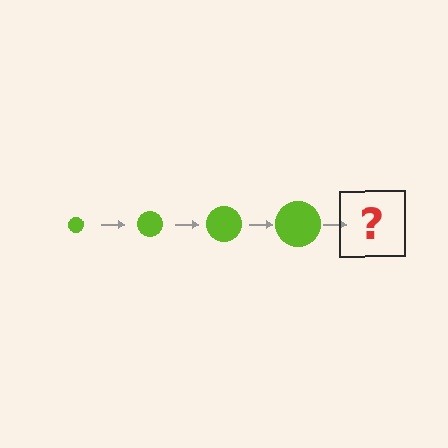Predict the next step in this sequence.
The next step is a lime circle, larger than the previous one.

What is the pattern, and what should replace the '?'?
The pattern is that the circle gets progressively larger each step. The '?' should be a lime circle, larger than the previous one.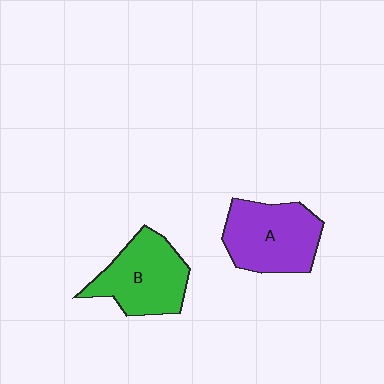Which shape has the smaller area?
Shape B (green).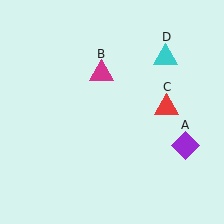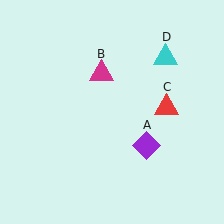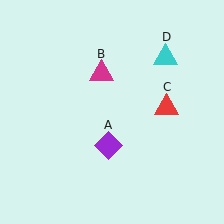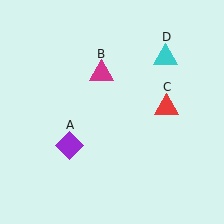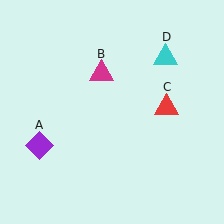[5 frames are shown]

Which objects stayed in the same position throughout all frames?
Magenta triangle (object B) and red triangle (object C) and cyan triangle (object D) remained stationary.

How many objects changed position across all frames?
1 object changed position: purple diamond (object A).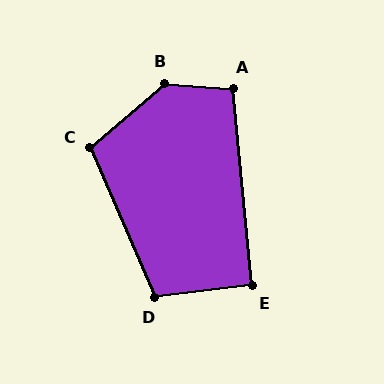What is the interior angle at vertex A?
Approximately 99 degrees (obtuse).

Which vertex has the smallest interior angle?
E, at approximately 91 degrees.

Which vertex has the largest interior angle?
B, at approximately 136 degrees.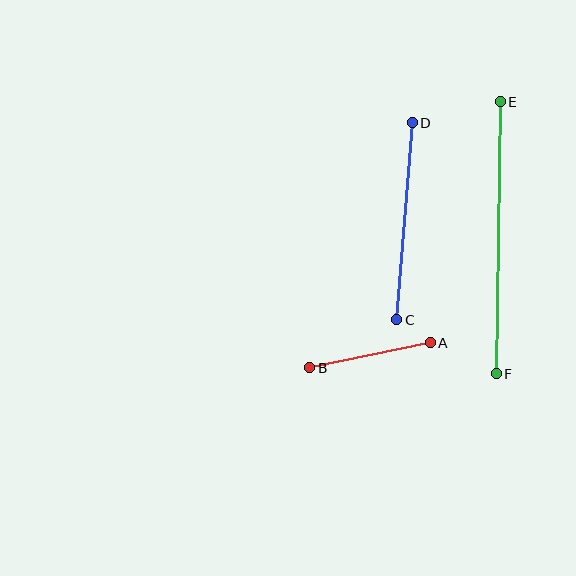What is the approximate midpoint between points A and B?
The midpoint is at approximately (370, 355) pixels.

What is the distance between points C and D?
The distance is approximately 197 pixels.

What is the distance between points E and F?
The distance is approximately 272 pixels.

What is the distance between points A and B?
The distance is approximately 123 pixels.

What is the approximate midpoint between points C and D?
The midpoint is at approximately (404, 221) pixels.